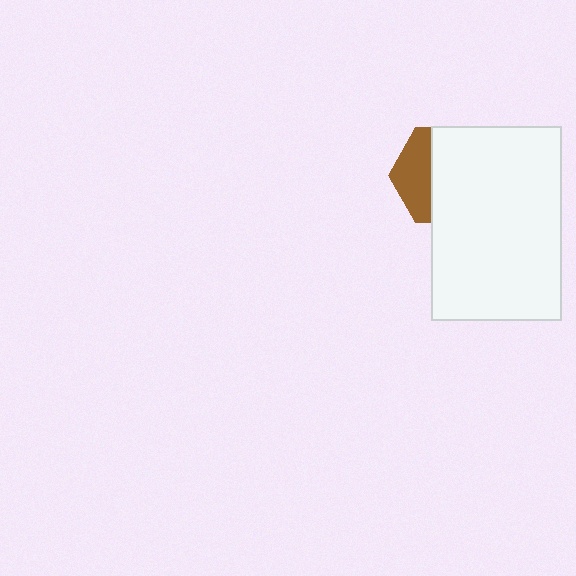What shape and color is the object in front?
The object in front is a white rectangle.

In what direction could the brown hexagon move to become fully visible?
The brown hexagon could move left. That would shift it out from behind the white rectangle entirely.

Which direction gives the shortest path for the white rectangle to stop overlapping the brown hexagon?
Moving right gives the shortest separation.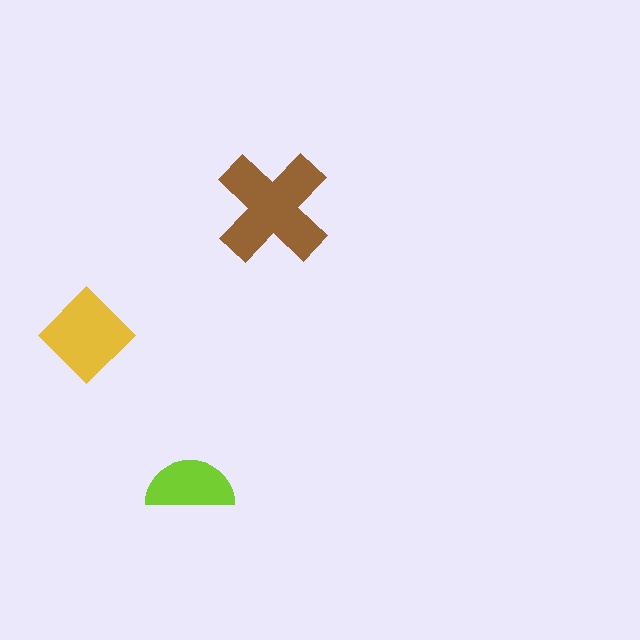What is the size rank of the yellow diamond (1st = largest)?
2nd.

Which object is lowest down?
The lime semicircle is bottommost.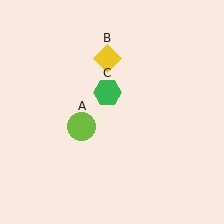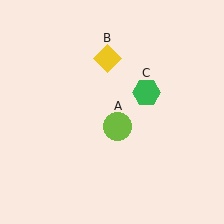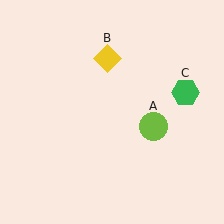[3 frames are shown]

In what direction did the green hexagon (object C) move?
The green hexagon (object C) moved right.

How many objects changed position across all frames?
2 objects changed position: lime circle (object A), green hexagon (object C).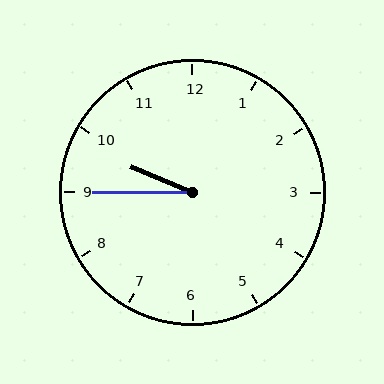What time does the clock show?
9:45.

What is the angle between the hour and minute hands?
Approximately 22 degrees.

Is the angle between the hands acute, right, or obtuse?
It is acute.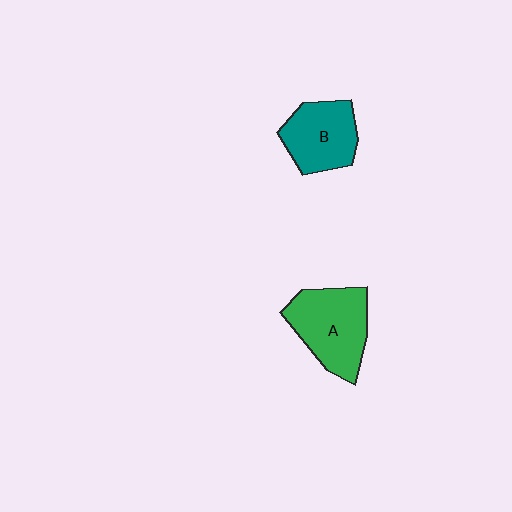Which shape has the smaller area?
Shape B (teal).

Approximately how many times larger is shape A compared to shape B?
Approximately 1.2 times.